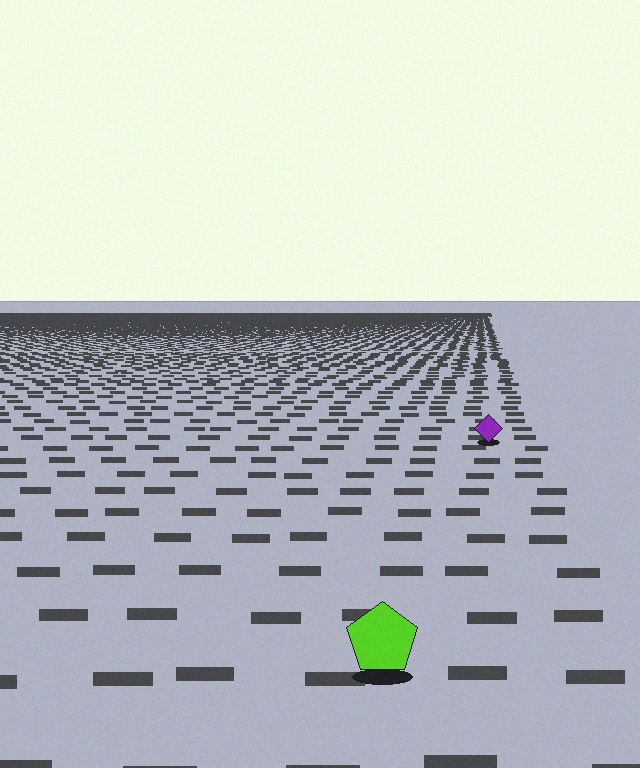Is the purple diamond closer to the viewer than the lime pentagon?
No. The lime pentagon is closer — you can tell from the texture gradient: the ground texture is coarser near it.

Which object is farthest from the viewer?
The purple diamond is farthest from the viewer. It appears smaller and the ground texture around it is denser.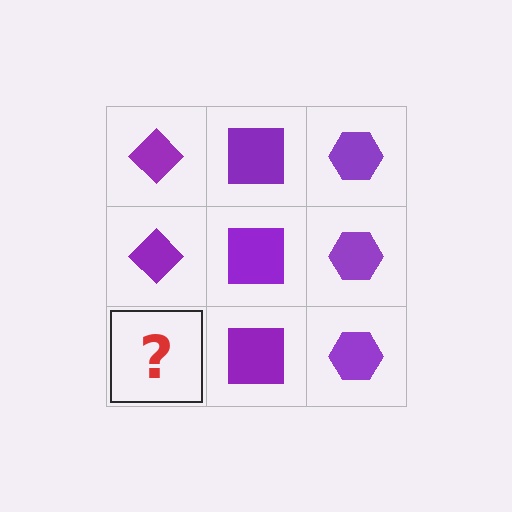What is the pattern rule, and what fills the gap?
The rule is that each column has a consistent shape. The gap should be filled with a purple diamond.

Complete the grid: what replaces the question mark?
The question mark should be replaced with a purple diamond.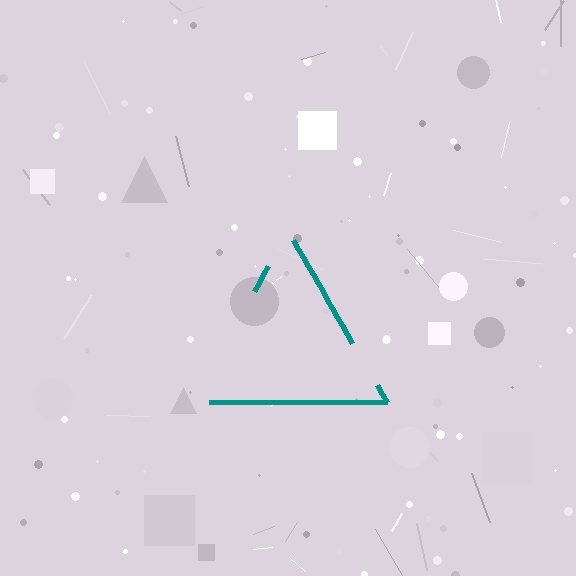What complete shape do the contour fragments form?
The contour fragments form a triangle.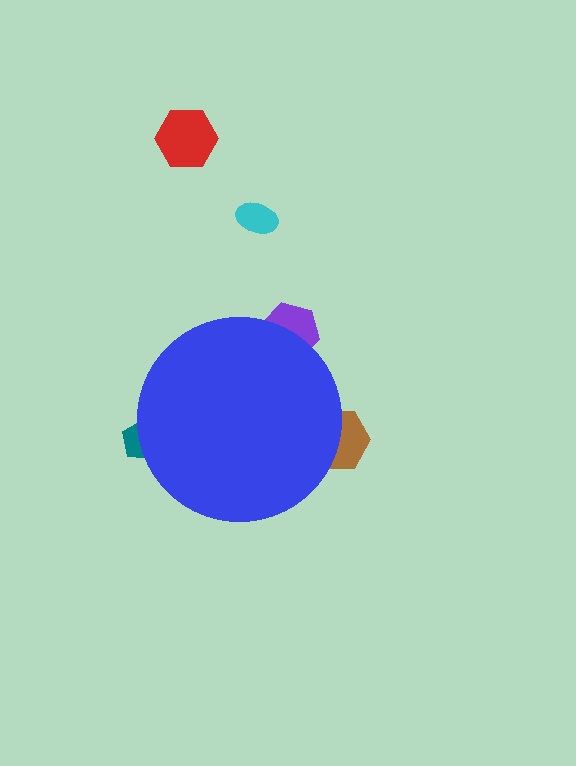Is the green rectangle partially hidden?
Yes, the green rectangle is partially hidden behind the blue circle.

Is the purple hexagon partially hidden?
Yes, the purple hexagon is partially hidden behind the blue circle.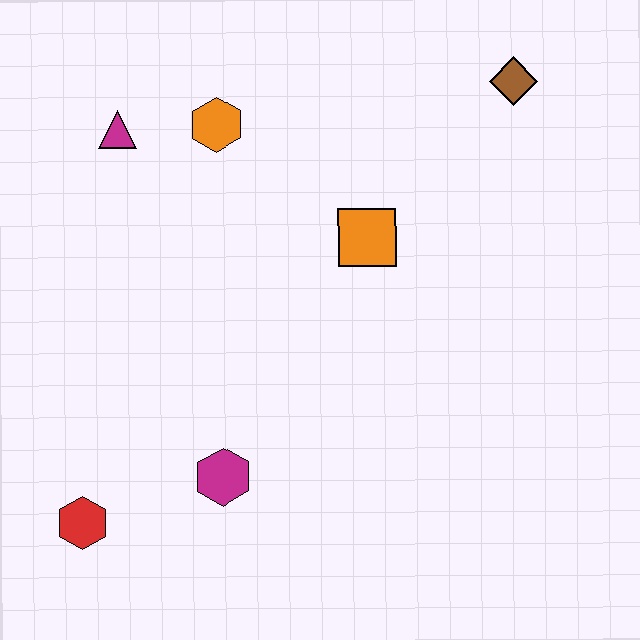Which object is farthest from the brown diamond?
The red hexagon is farthest from the brown diamond.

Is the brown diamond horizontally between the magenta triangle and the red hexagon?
No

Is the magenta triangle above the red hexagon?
Yes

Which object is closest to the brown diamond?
The orange square is closest to the brown diamond.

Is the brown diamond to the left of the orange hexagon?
No